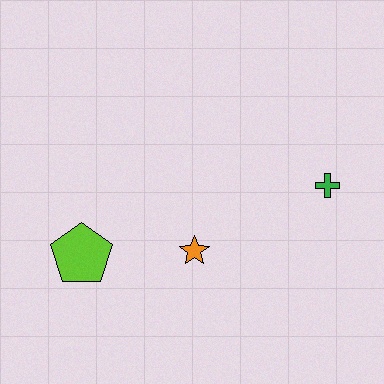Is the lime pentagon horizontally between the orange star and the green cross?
No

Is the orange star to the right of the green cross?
No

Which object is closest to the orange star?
The lime pentagon is closest to the orange star.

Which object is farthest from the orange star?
The green cross is farthest from the orange star.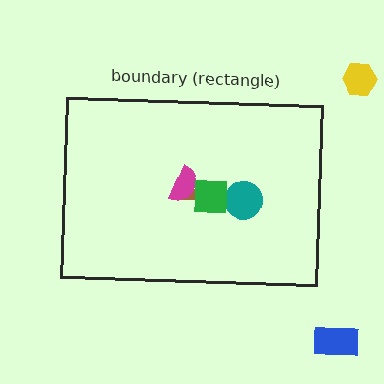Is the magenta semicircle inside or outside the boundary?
Inside.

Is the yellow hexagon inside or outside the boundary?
Outside.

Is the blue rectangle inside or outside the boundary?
Outside.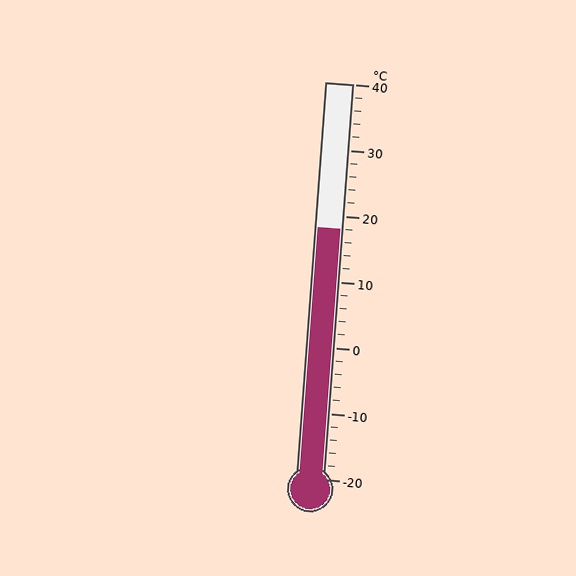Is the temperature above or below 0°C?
The temperature is above 0°C.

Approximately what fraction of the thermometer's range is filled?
The thermometer is filled to approximately 65% of its range.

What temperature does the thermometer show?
The thermometer shows approximately 18°C.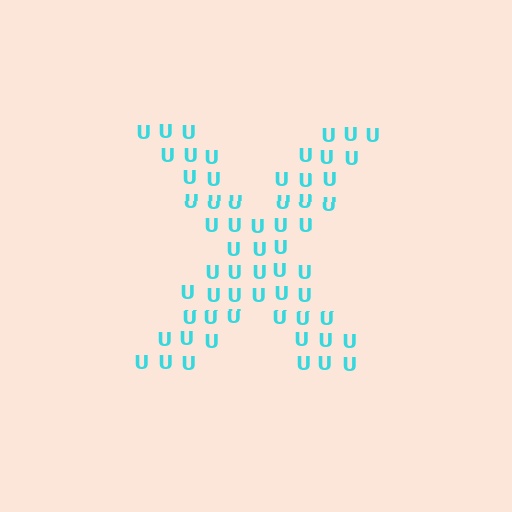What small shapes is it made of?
It is made of small letter U's.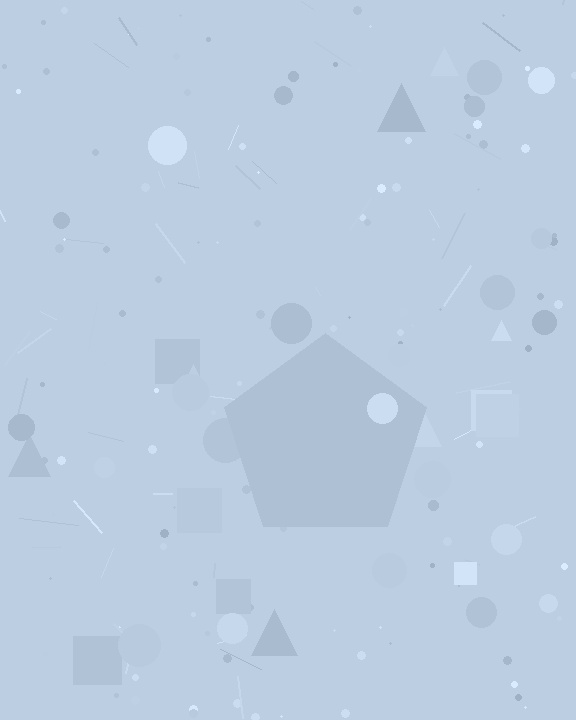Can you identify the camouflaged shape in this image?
The camouflaged shape is a pentagon.